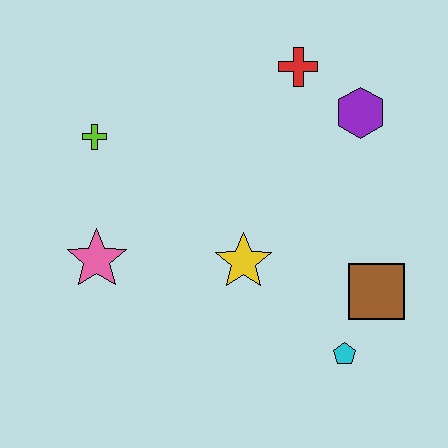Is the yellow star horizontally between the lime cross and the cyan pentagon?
Yes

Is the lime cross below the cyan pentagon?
No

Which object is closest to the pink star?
The lime cross is closest to the pink star.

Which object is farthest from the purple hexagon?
The pink star is farthest from the purple hexagon.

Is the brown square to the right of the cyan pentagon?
Yes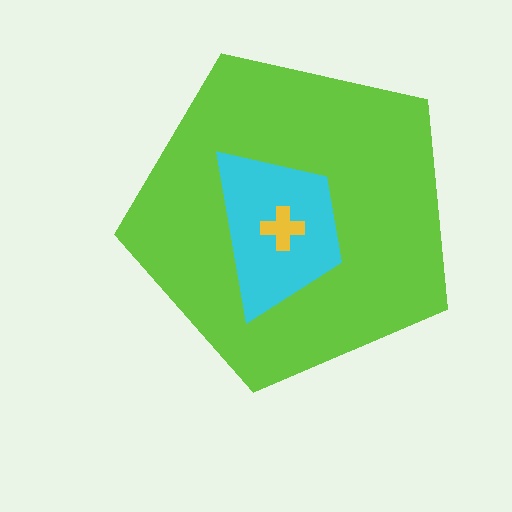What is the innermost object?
The yellow cross.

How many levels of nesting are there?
3.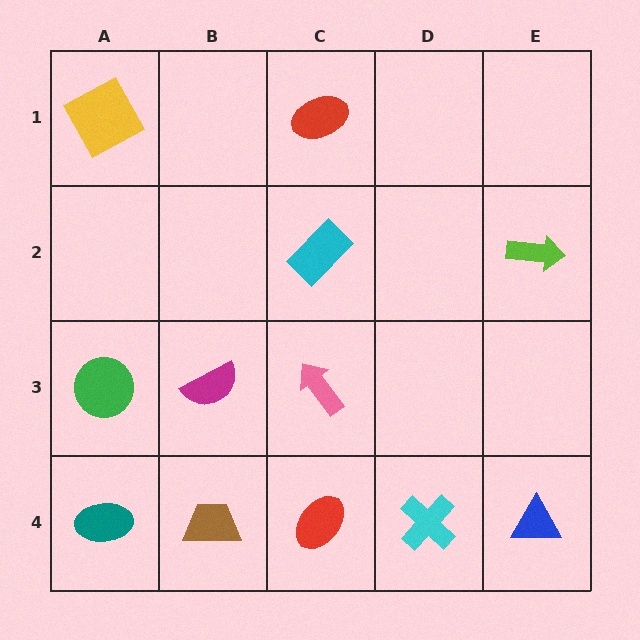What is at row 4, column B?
A brown trapezoid.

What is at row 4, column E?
A blue triangle.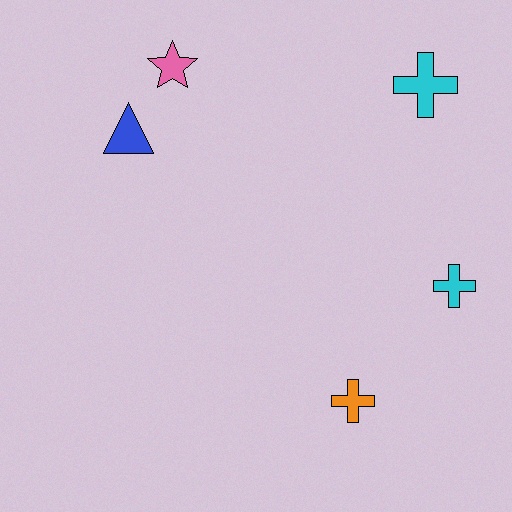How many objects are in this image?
There are 5 objects.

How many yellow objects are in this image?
There are no yellow objects.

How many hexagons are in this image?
There are no hexagons.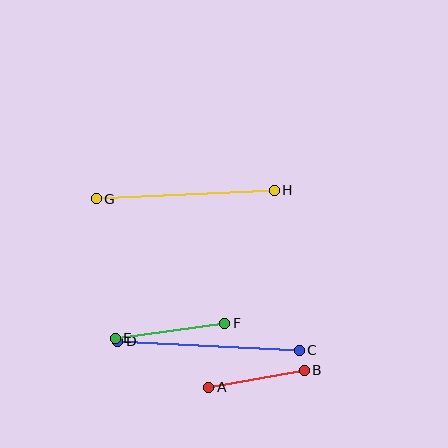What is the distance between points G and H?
The distance is approximately 178 pixels.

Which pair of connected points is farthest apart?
Points C and D are farthest apart.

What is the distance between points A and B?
The distance is approximately 97 pixels.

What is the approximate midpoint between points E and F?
The midpoint is at approximately (170, 331) pixels.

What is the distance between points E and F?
The distance is approximately 110 pixels.